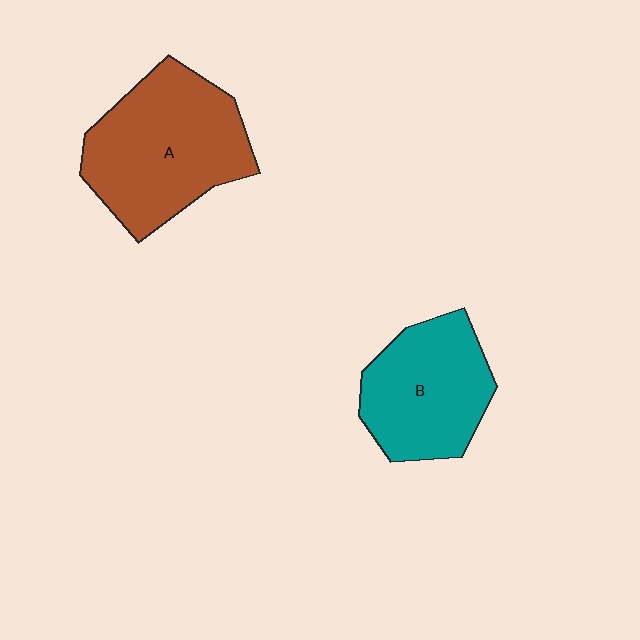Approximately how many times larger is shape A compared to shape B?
Approximately 1.3 times.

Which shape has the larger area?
Shape A (brown).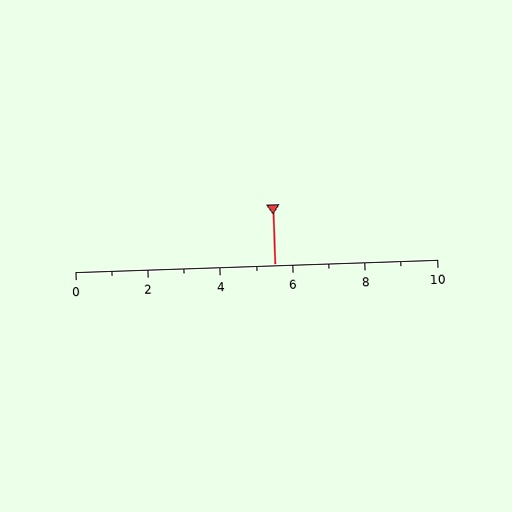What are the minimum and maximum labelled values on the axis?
The axis runs from 0 to 10.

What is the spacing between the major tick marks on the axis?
The major ticks are spaced 2 apart.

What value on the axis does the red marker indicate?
The marker indicates approximately 5.5.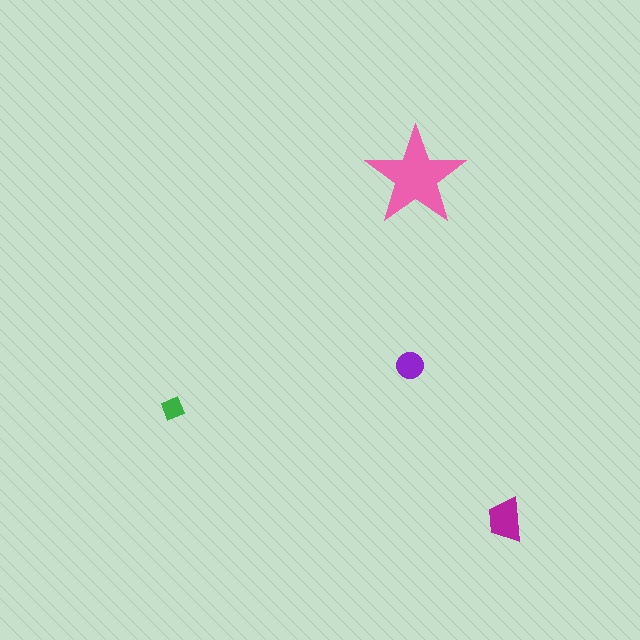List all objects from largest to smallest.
The pink star, the magenta trapezoid, the purple circle, the green diamond.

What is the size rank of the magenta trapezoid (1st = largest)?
2nd.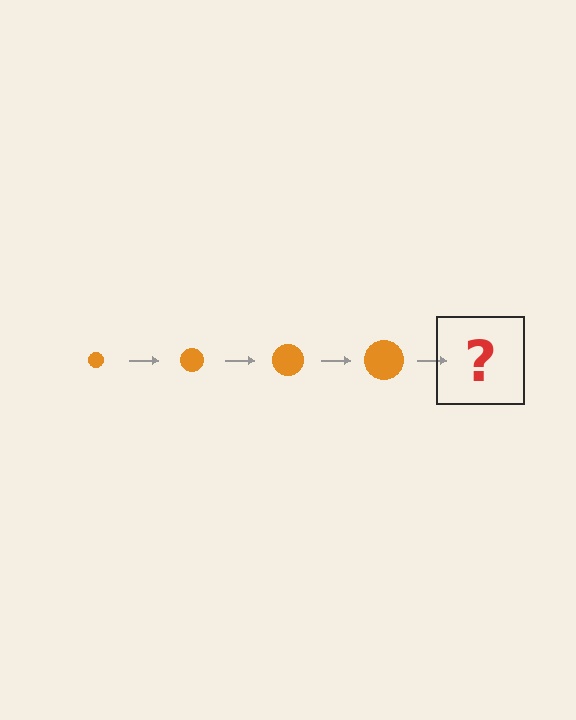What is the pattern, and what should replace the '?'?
The pattern is that the circle gets progressively larger each step. The '?' should be an orange circle, larger than the previous one.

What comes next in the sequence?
The next element should be an orange circle, larger than the previous one.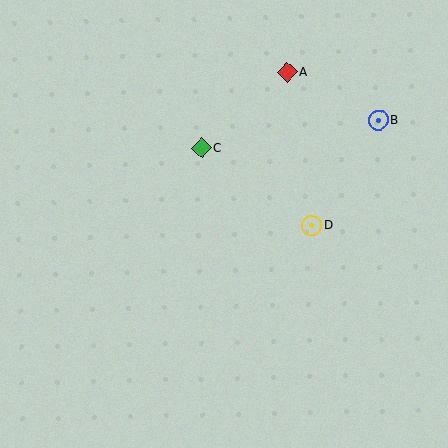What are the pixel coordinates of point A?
Point A is at (287, 72).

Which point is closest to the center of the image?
Point C at (202, 148) is closest to the center.